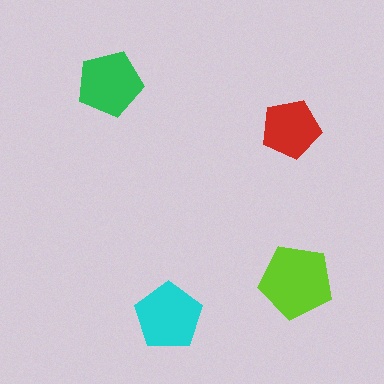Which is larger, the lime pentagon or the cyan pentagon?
The lime one.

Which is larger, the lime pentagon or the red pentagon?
The lime one.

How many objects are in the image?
There are 4 objects in the image.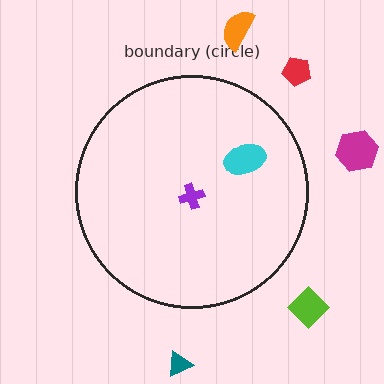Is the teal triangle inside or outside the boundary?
Outside.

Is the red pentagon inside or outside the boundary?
Outside.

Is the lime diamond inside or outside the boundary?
Outside.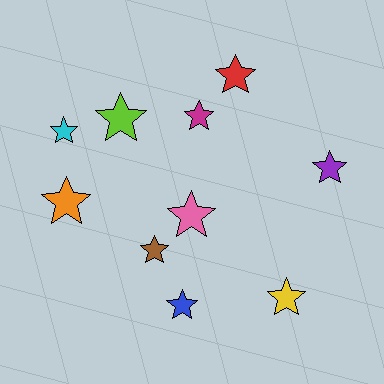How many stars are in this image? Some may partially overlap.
There are 10 stars.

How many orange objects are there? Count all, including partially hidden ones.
There is 1 orange object.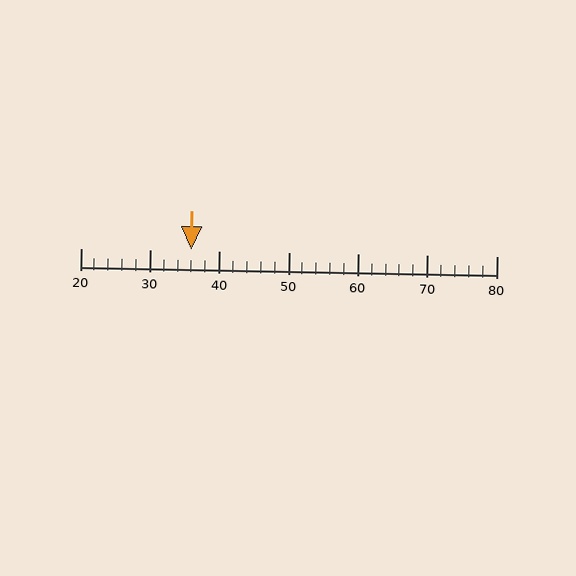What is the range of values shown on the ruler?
The ruler shows values from 20 to 80.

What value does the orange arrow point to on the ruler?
The orange arrow points to approximately 36.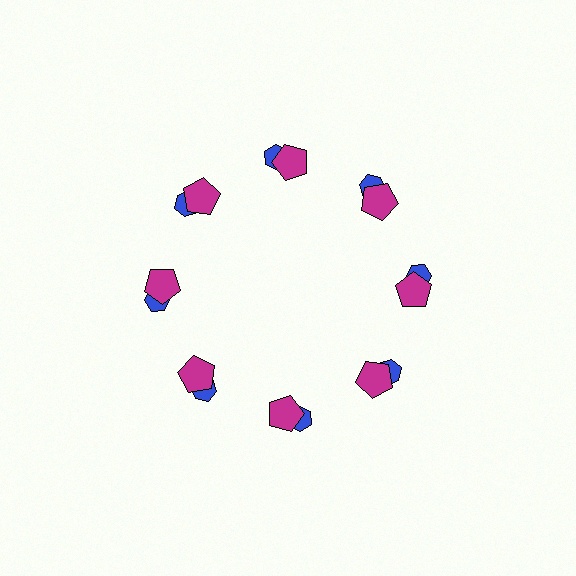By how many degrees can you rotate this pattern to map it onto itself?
The pattern maps onto itself every 45 degrees of rotation.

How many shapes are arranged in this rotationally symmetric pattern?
There are 16 shapes, arranged in 8 groups of 2.